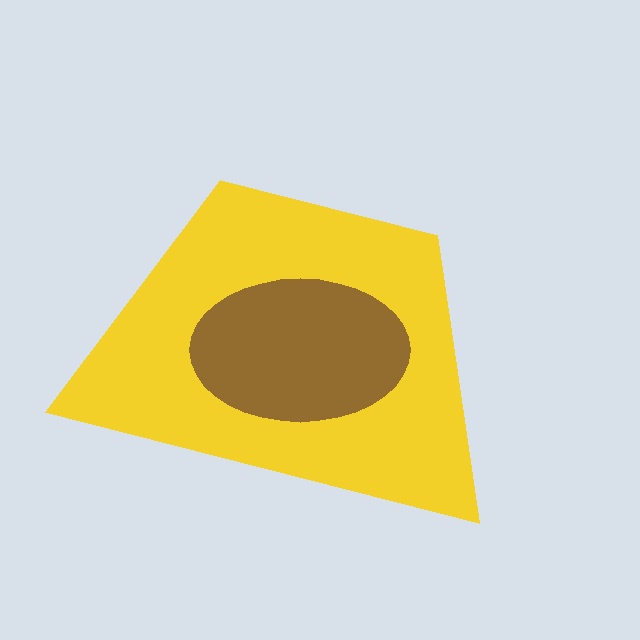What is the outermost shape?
The yellow trapezoid.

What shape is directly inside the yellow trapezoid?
The brown ellipse.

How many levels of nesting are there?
2.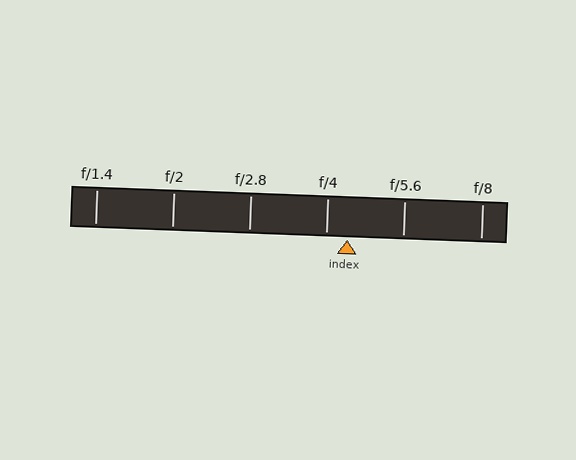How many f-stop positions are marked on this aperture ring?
There are 6 f-stop positions marked.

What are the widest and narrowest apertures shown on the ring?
The widest aperture shown is f/1.4 and the narrowest is f/8.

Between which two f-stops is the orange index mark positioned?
The index mark is between f/4 and f/5.6.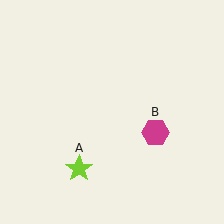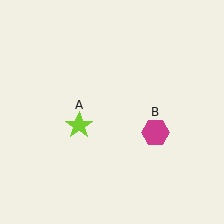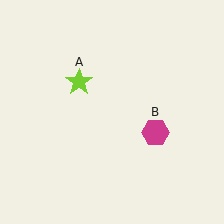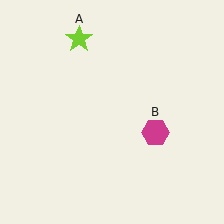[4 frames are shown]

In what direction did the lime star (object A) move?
The lime star (object A) moved up.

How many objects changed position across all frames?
1 object changed position: lime star (object A).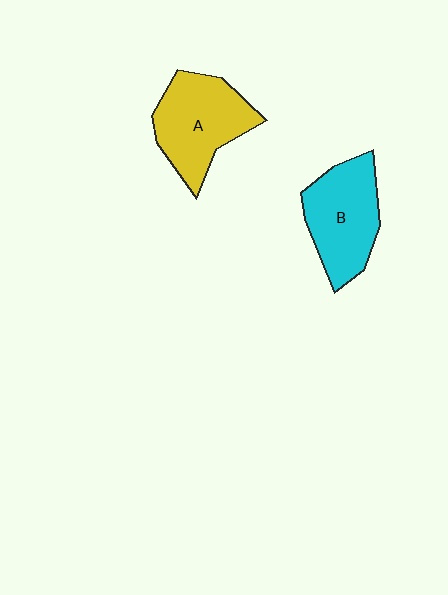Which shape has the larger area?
Shape A (yellow).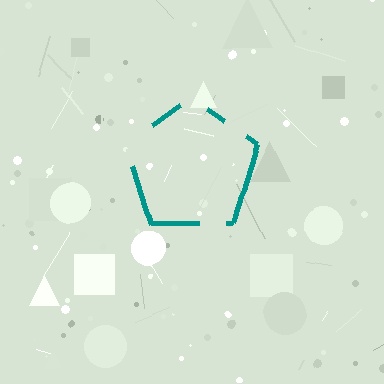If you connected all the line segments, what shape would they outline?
They would outline a pentagon.